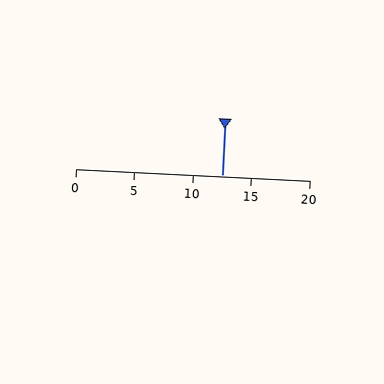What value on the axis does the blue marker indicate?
The marker indicates approximately 12.5.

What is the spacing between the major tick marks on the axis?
The major ticks are spaced 5 apart.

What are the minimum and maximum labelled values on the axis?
The axis runs from 0 to 20.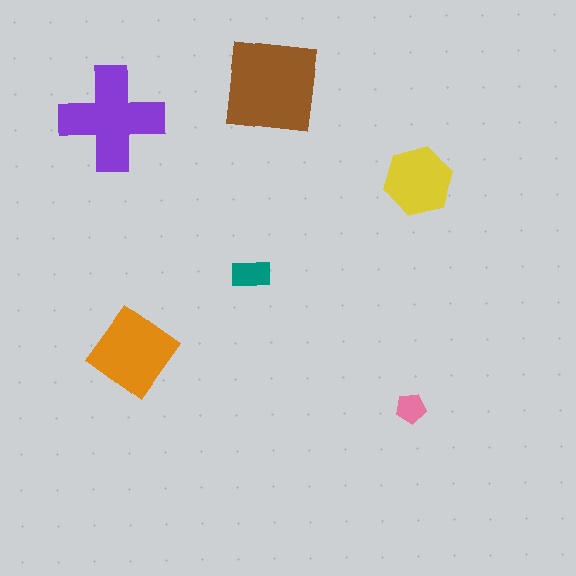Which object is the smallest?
The pink pentagon.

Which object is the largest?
The brown square.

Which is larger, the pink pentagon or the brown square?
The brown square.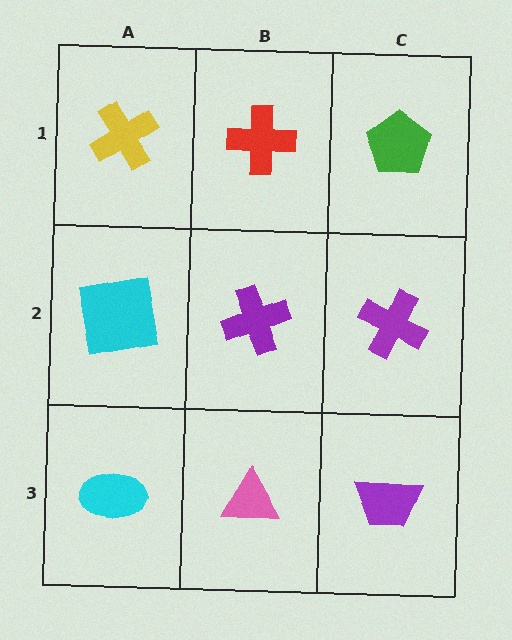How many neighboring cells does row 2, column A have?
3.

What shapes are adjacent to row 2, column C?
A green pentagon (row 1, column C), a purple trapezoid (row 3, column C), a purple cross (row 2, column B).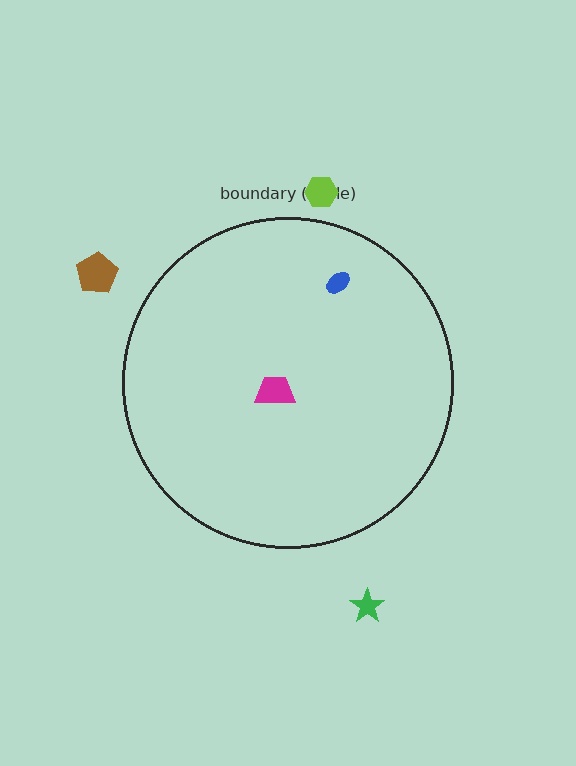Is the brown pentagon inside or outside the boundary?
Outside.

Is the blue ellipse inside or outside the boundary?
Inside.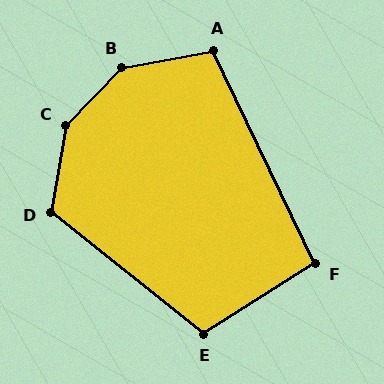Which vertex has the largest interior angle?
C, at approximately 146 degrees.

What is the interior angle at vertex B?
Approximately 145 degrees (obtuse).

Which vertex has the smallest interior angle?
F, at approximately 97 degrees.